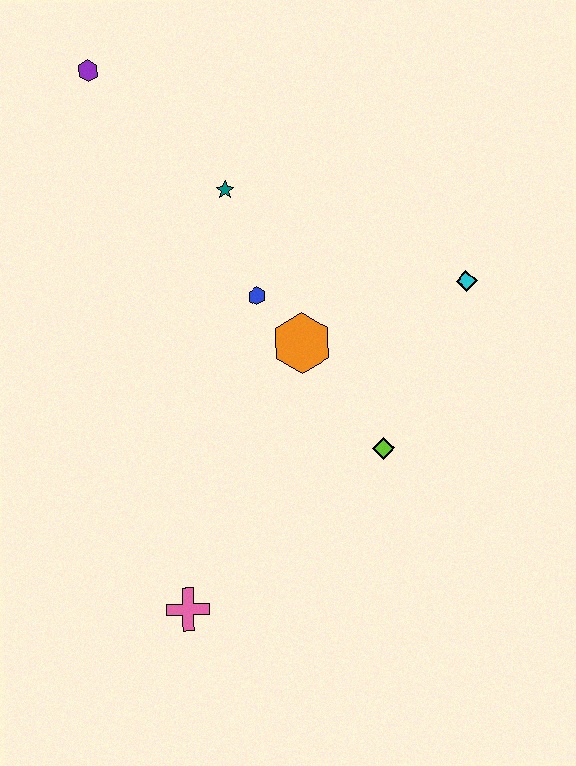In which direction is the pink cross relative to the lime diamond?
The pink cross is to the left of the lime diamond.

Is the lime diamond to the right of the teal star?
Yes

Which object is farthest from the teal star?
The pink cross is farthest from the teal star.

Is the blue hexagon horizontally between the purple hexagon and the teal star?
No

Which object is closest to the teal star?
The blue hexagon is closest to the teal star.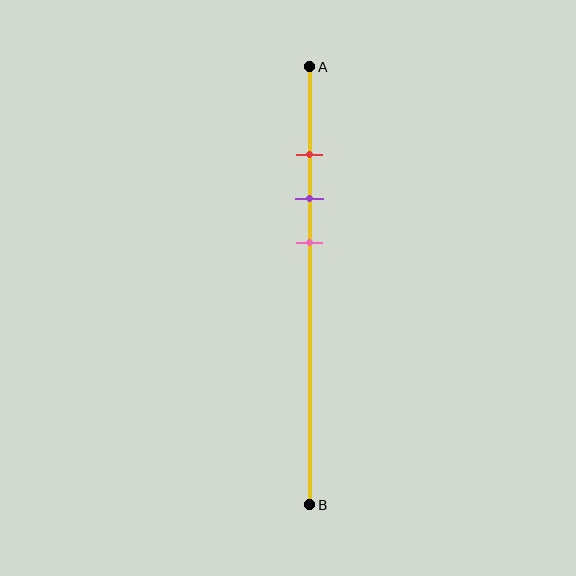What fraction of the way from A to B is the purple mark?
The purple mark is approximately 30% (0.3) of the way from A to B.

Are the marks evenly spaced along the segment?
Yes, the marks are approximately evenly spaced.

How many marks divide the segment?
There are 3 marks dividing the segment.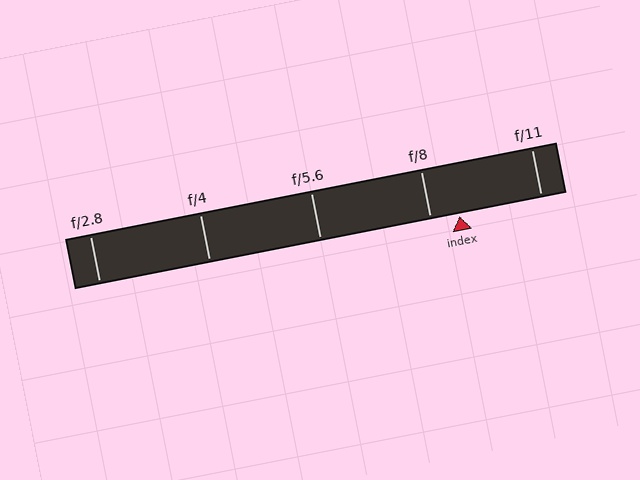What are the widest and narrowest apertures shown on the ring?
The widest aperture shown is f/2.8 and the narrowest is f/11.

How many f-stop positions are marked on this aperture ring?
There are 5 f-stop positions marked.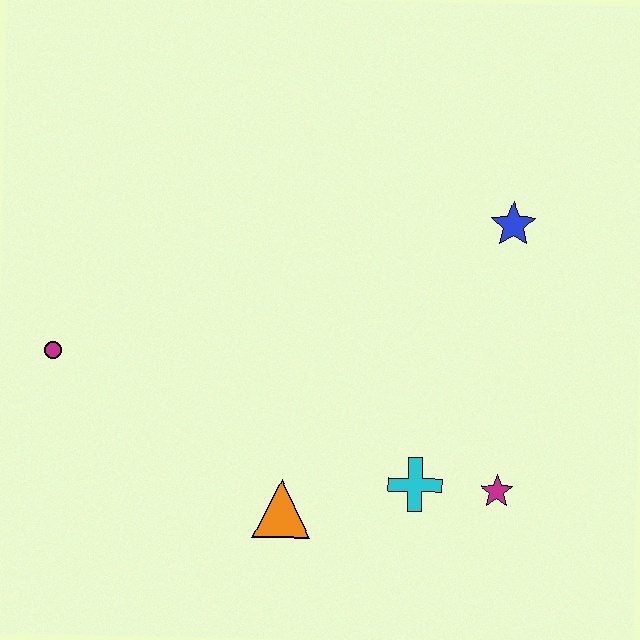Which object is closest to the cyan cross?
The magenta star is closest to the cyan cross.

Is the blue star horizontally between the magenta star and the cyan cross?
No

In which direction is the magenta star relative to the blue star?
The magenta star is below the blue star.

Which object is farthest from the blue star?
The magenta circle is farthest from the blue star.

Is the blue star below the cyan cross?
No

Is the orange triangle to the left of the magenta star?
Yes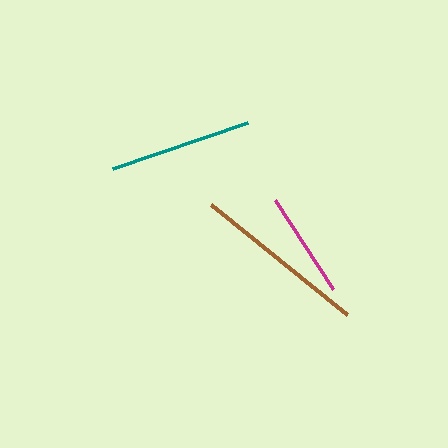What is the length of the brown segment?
The brown segment is approximately 175 pixels long.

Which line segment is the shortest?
The magenta line is the shortest at approximately 106 pixels.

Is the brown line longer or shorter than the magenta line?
The brown line is longer than the magenta line.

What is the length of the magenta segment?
The magenta segment is approximately 106 pixels long.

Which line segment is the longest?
The brown line is the longest at approximately 175 pixels.